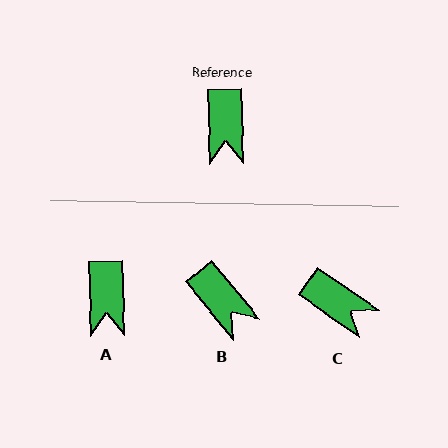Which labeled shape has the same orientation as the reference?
A.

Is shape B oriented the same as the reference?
No, it is off by about 38 degrees.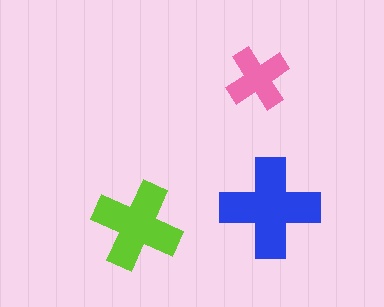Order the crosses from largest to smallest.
the blue one, the lime one, the pink one.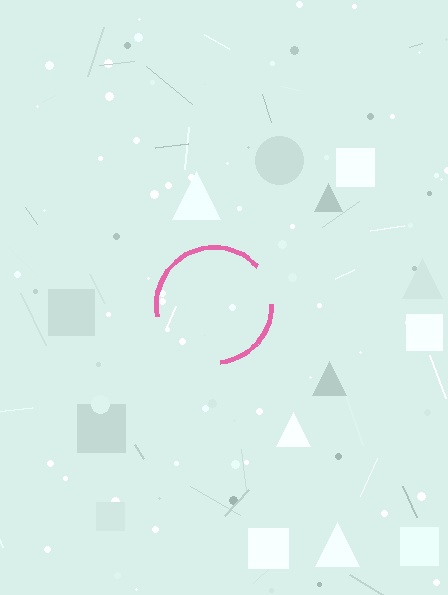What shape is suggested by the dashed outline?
The dashed outline suggests a circle.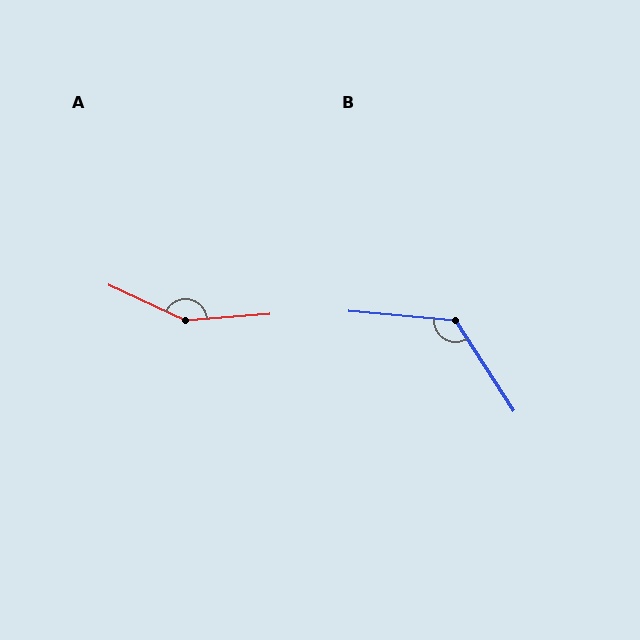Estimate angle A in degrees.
Approximately 151 degrees.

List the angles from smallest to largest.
B (128°), A (151°).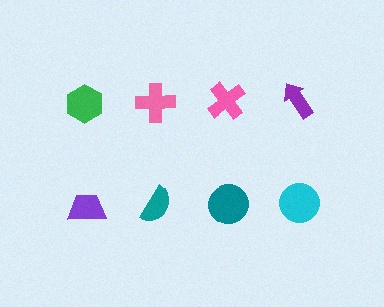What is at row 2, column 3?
A teal circle.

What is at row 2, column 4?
A cyan circle.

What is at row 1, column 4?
A purple arrow.